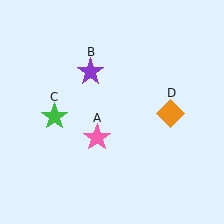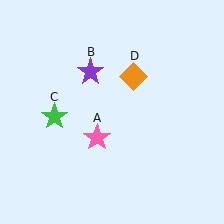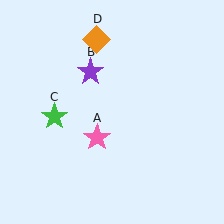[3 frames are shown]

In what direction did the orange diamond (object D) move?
The orange diamond (object D) moved up and to the left.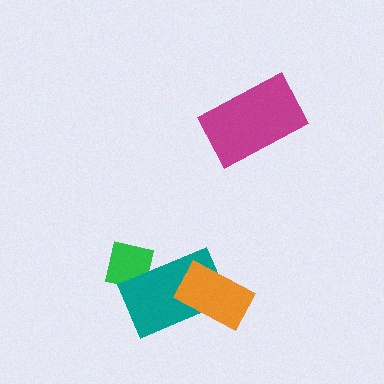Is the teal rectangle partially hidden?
Yes, it is partially covered by another shape.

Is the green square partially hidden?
Yes, it is partially covered by another shape.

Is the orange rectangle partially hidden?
No, no other shape covers it.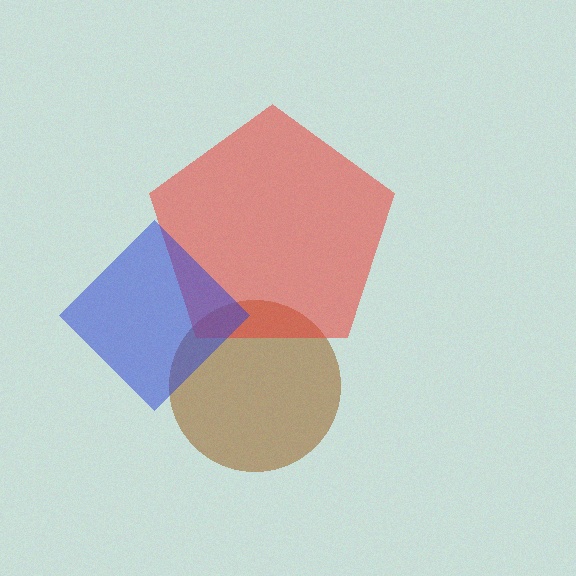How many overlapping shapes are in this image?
There are 3 overlapping shapes in the image.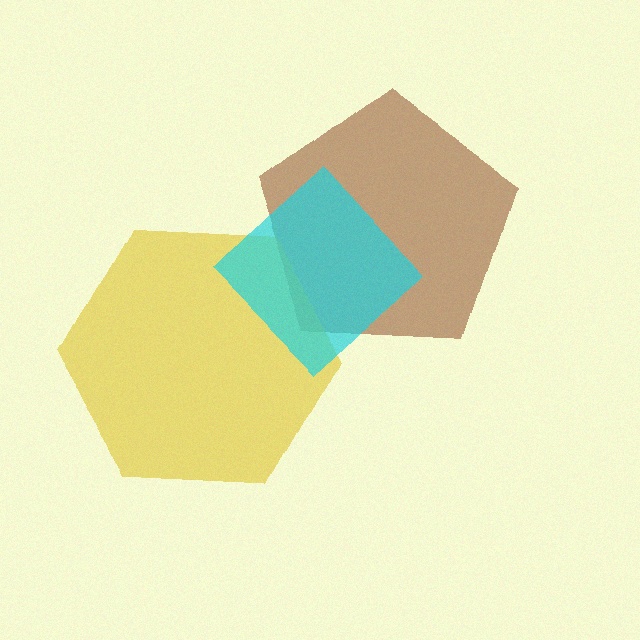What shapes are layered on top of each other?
The layered shapes are: a brown pentagon, a yellow hexagon, a cyan diamond.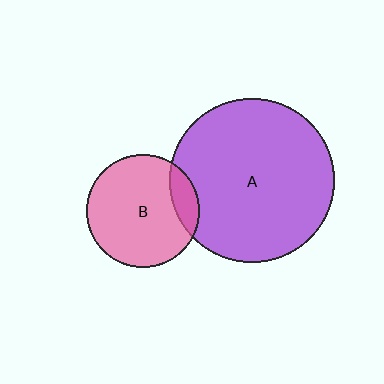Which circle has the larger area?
Circle A (purple).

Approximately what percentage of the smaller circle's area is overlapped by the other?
Approximately 15%.